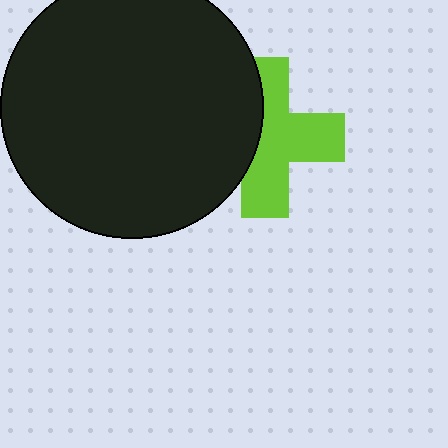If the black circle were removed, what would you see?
You would see the complete lime cross.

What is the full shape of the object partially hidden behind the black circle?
The partially hidden object is a lime cross.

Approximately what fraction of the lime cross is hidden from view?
Roughly 37% of the lime cross is hidden behind the black circle.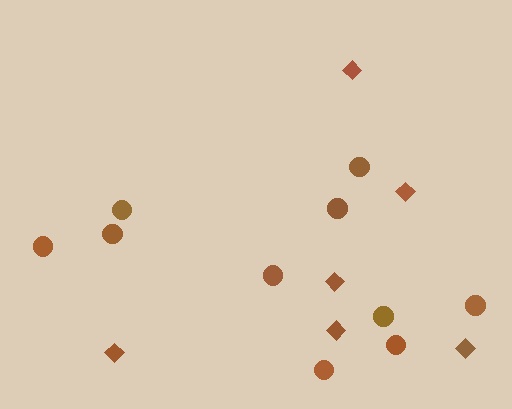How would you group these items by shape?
There are 2 groups: one group of diamonds (6) and one group of circles (10).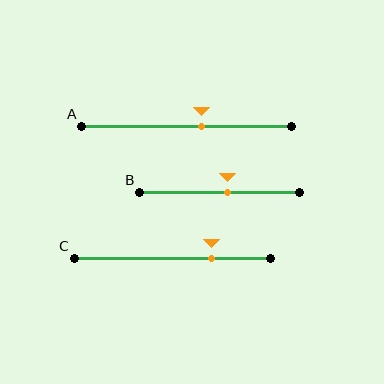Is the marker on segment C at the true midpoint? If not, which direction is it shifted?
No, the marker on segment C is shifted to the right by about 20% of the segment length.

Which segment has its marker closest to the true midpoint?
Segment B has its marker closest to the true midpoint.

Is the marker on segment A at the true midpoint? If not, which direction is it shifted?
No, the marker on segment A is shifted to the right by about 7% of the segment length.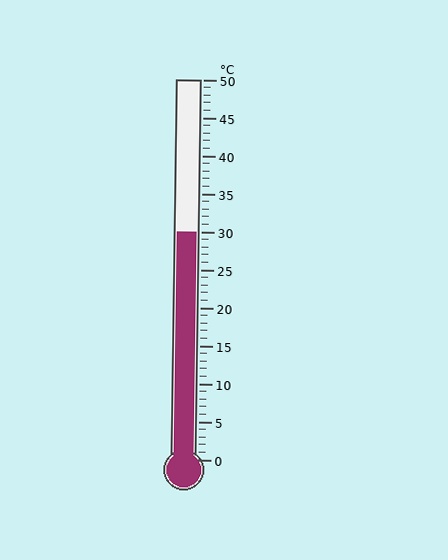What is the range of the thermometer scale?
The thermometer scale ranges from 0°C to 50°C.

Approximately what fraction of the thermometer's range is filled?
The thermometer is filled to approximately 60% of its range.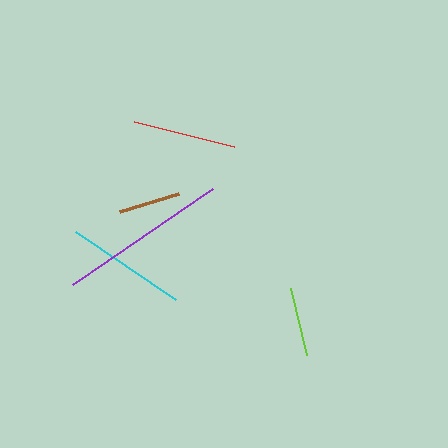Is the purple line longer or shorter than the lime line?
The purple line is longer than the lime line.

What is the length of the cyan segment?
The cyan segment is approximately 122 pixels long.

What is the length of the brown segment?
The brown segment is approximately 63 pixels long.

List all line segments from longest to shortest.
From longest to shortest: purple, cyan, red, lime, brown.